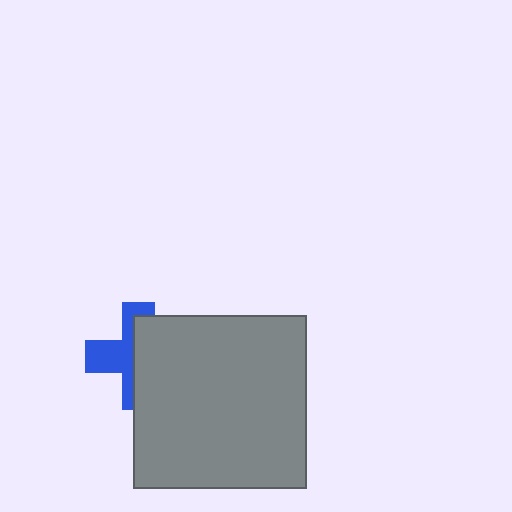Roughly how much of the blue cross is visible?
About half of it is visible (roughly 46%).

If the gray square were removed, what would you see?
You would see the complete blue cross.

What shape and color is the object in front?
The object in front is a gray square.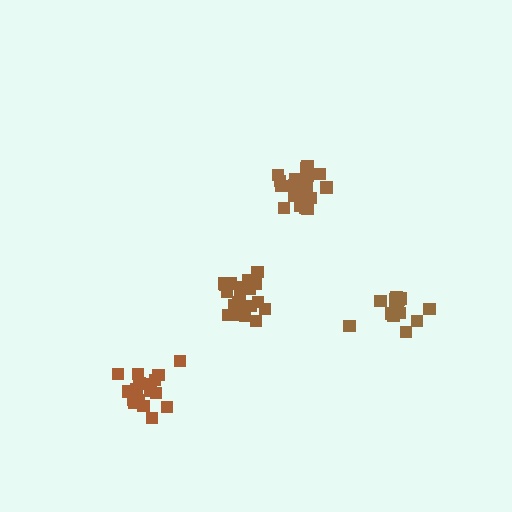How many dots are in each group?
Group 1: 21 dots, Group 2: 18 dots, Group 3: 20 dots, Group 4: 15 dots (74 total).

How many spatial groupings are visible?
There are 4 spatial groupings.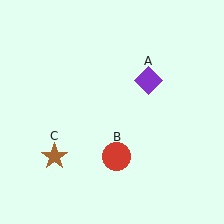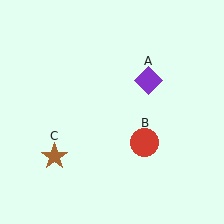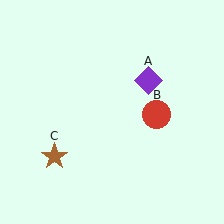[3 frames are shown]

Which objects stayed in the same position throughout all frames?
Purple diamond (object A) and brown star (object C) remained stationary.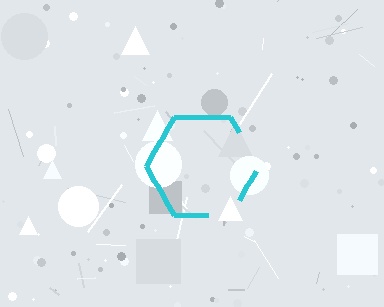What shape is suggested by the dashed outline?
The dashed outline suggests a hexagon.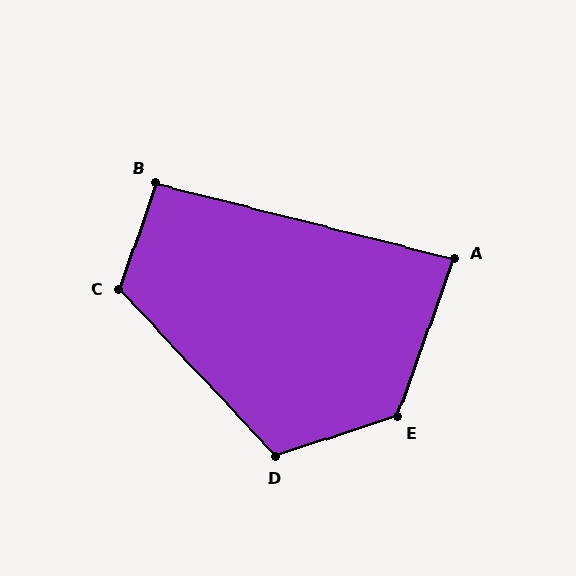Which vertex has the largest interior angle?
E, at approximately 128 degrees.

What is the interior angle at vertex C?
Approximately 118 degrees (obtuse).